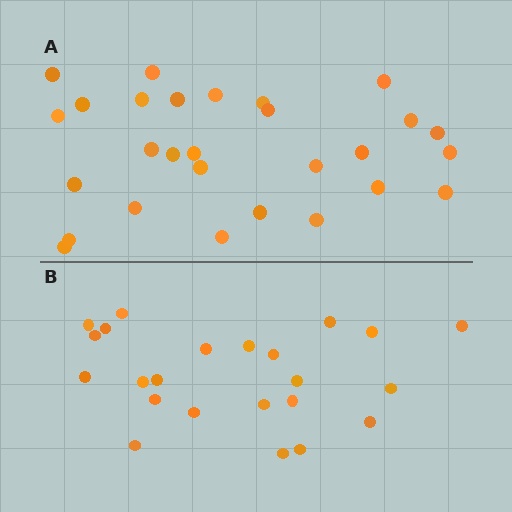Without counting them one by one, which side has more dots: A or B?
Region A (the top region) has more dots.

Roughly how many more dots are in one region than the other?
Region A has about 5 more dots than region B.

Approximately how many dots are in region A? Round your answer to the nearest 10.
About 30 dots. (The exact count is 28, which rounds to 30.)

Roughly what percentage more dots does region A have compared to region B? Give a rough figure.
About 20% more.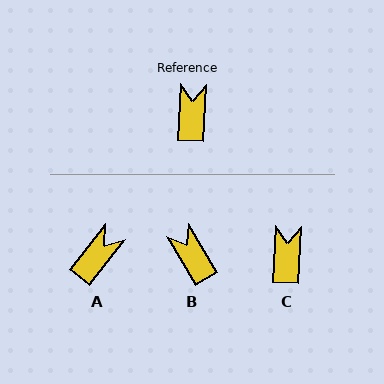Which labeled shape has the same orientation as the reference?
C.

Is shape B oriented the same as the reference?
No, it is off by about 34 degrees.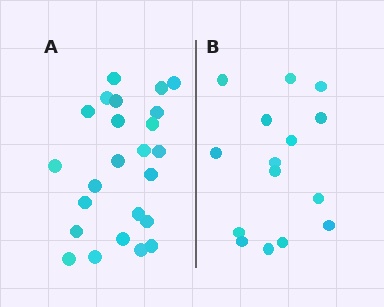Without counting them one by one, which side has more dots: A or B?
Region A (the left region) has more dots.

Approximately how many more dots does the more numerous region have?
Region A has roughly 8 or so more dots than region B.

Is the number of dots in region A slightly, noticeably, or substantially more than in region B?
Region A has substantially more. The ratio is roughly 1.6 to 1.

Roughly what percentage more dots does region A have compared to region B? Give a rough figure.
About 60% more.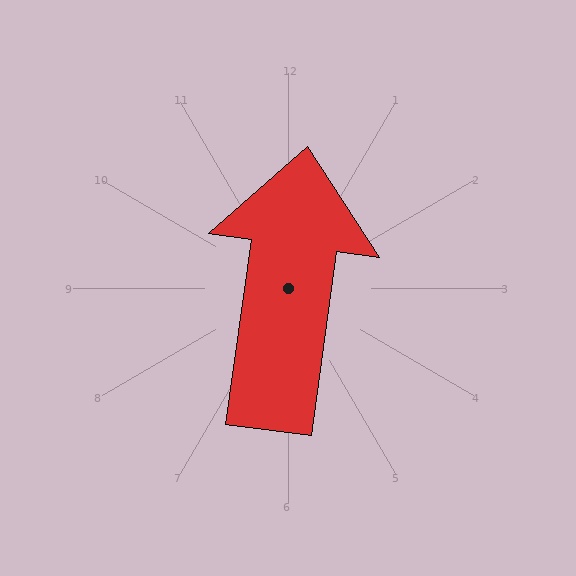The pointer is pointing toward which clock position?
Roughly 12 o'clock.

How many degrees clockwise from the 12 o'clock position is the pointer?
Approximately 8 degrees.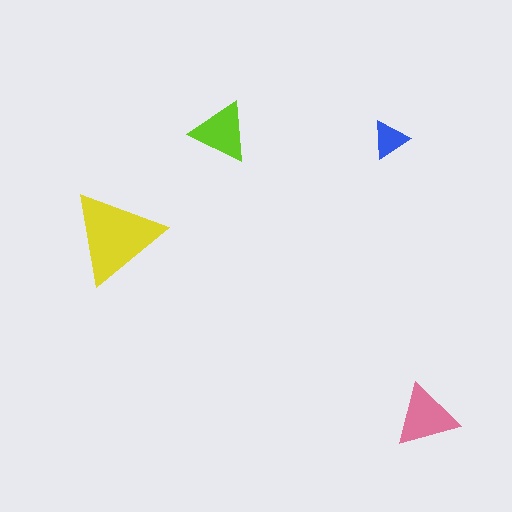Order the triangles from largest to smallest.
the yellow one, the pink one, the lime one, the blue one.